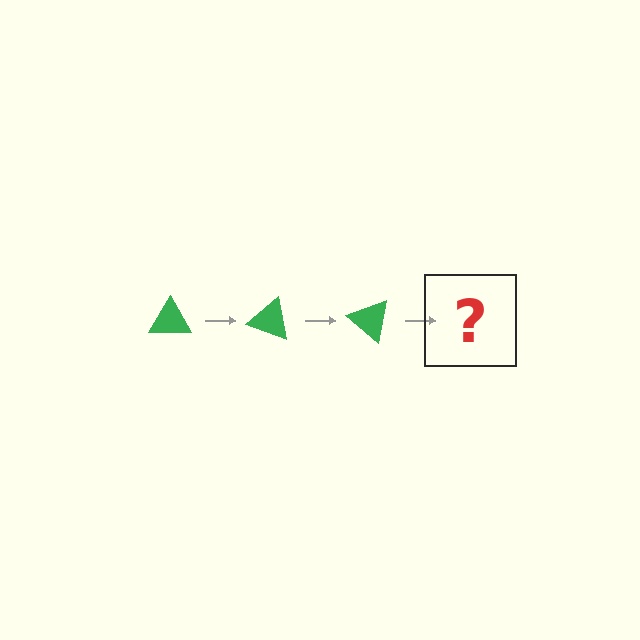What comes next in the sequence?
The next element should be a green triangle rotated 60 degrees.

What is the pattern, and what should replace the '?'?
The pattern is that the triangle rotates 20 degrees each step. The '?' should be a green triangle rotated 60 degrees.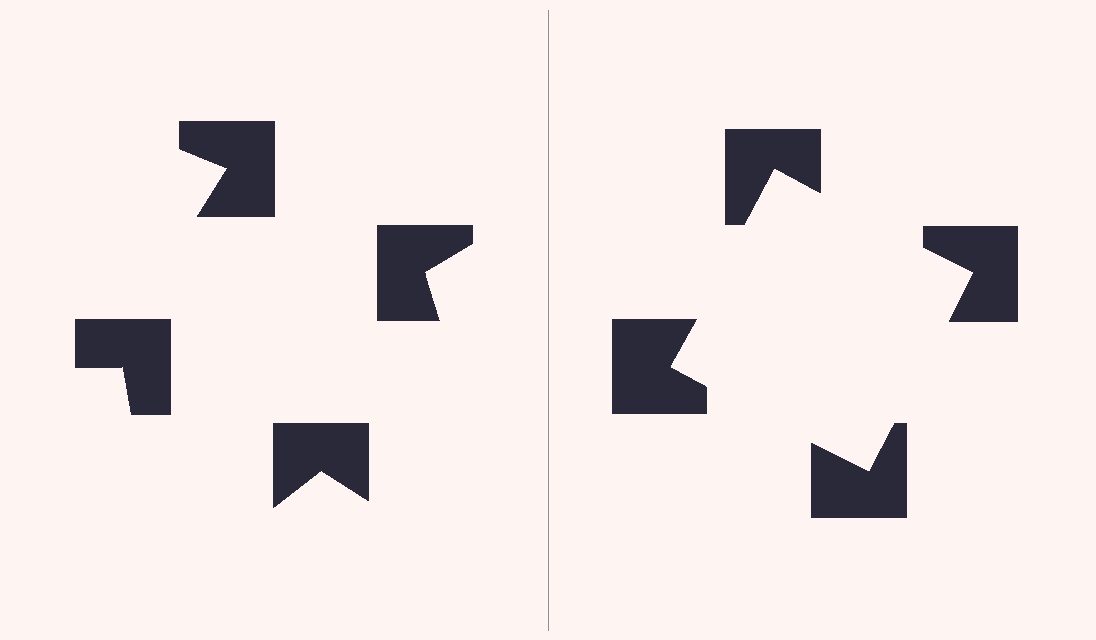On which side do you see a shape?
An illusory square appears on the right side. On the left side the wedge cuts are rotated, so no coherent shape forms.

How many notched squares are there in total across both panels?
8 — 4 on each side.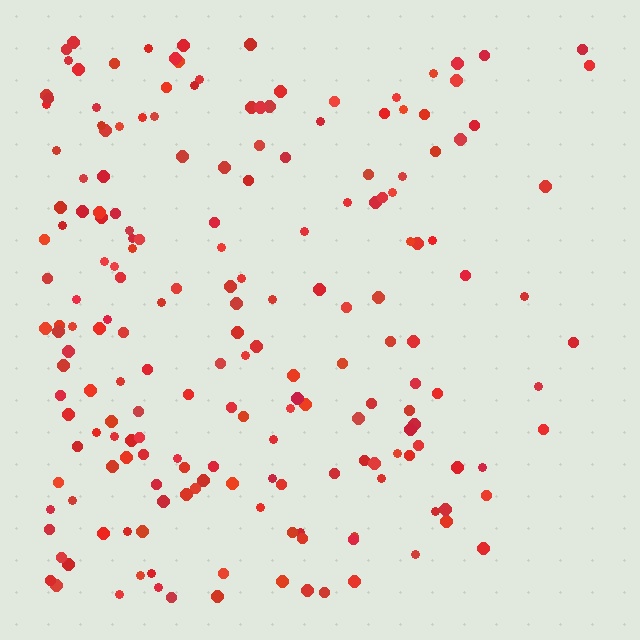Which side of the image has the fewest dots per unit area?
The right.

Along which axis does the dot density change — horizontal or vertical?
Horizontal.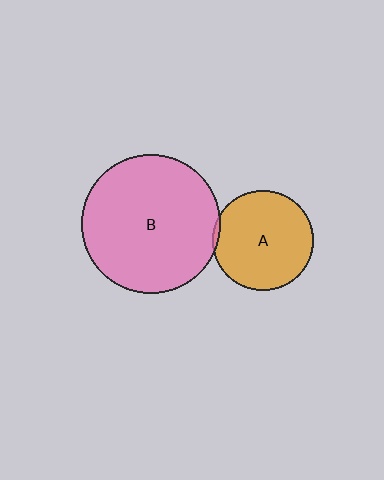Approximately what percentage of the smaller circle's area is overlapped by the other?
Approximately 5%.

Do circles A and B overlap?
Yes.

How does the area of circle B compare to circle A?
Approximately 1.9 times.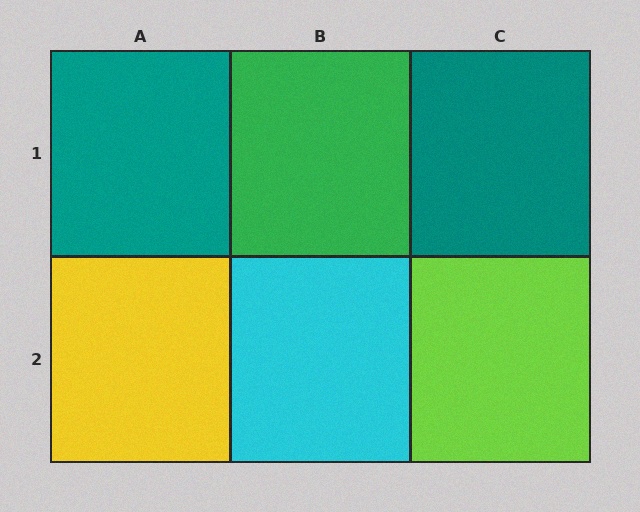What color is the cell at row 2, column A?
Yellow.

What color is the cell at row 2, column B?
Cyan.